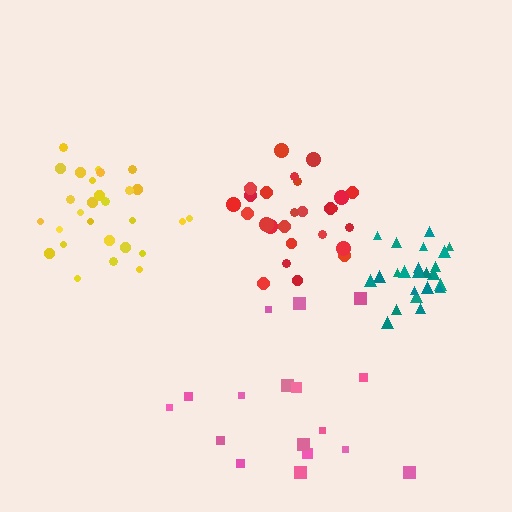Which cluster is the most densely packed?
Teal.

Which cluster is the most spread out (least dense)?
Pink.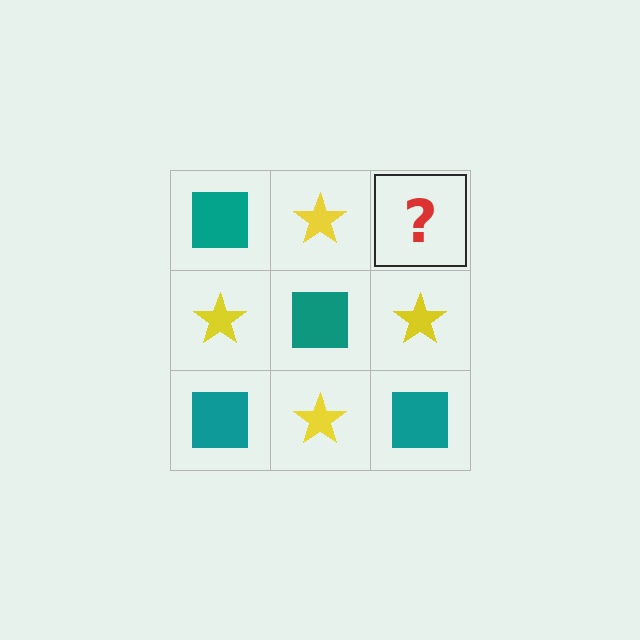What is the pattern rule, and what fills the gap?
The rule is that it alternates teal square and yellow star in a checkerboard pattern. The gap should be filled with a teal square.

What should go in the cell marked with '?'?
The missing cell should contain a teal square.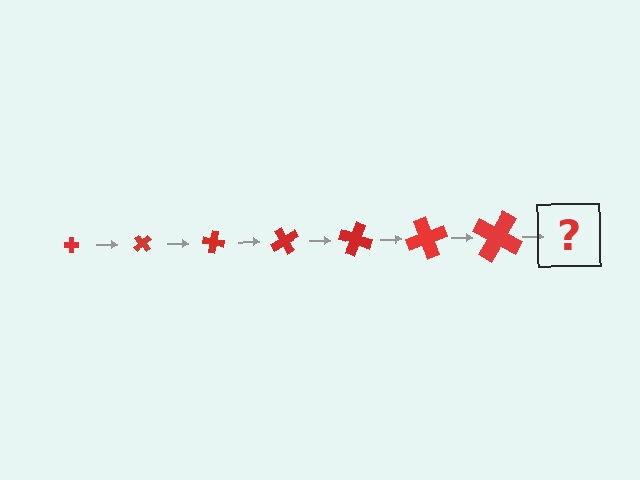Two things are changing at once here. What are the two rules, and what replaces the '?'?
The two rules are that the cross grows larger each step and it rotates 50 degrees each step. The '?' should be a cross, larger than the previous one and rotated 350 degrees from the start.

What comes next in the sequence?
The next element should be a cross, larger than the previous one and rotated 350 degrees from the start.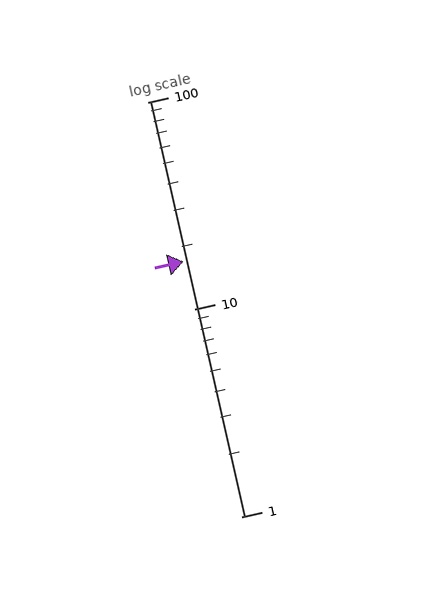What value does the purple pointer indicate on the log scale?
The pointer indicates approximately 17.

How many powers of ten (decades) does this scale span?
The scale spans 2 decades, from 1 to 100.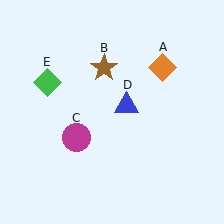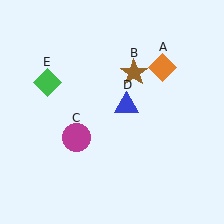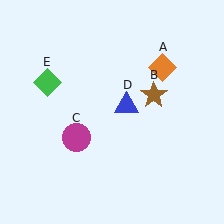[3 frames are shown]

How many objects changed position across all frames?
1 object changed position: brown star (object B).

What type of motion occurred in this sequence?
The brown star (object B) rotated clockwise around the center of the scene.